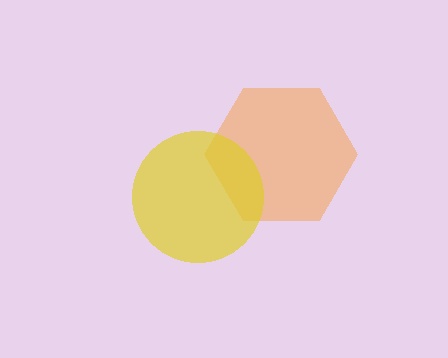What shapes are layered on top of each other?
The layered shapes are: an orange hexagon, a yellow circle.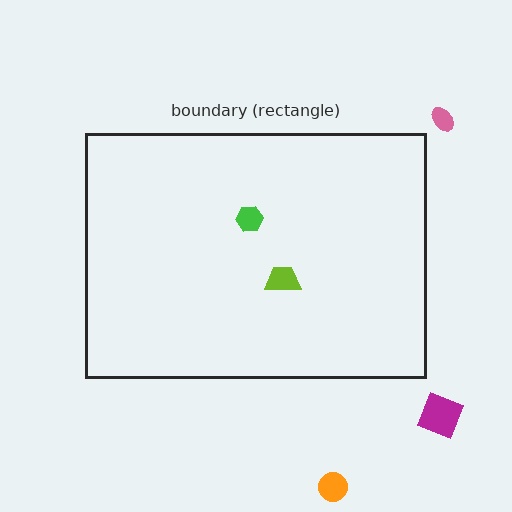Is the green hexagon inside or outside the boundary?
Inside.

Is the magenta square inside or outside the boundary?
Outside.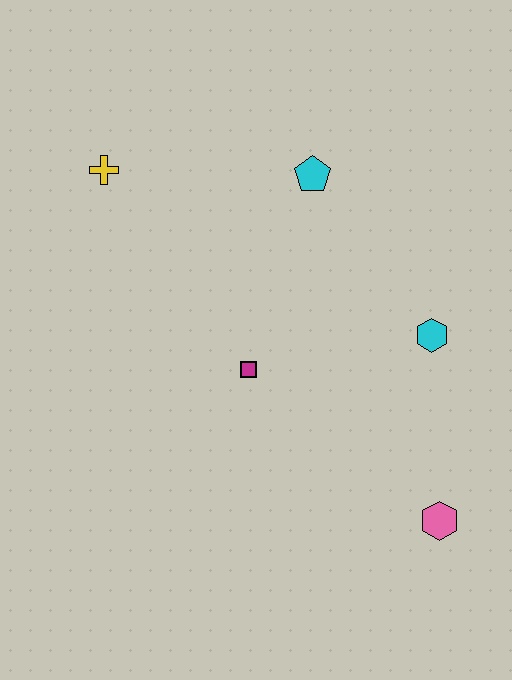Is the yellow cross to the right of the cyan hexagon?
No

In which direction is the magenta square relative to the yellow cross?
The magenta square is below the yellow cross.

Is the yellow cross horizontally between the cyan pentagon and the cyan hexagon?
No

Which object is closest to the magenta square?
The cyan hexagon is closest to the magenta square.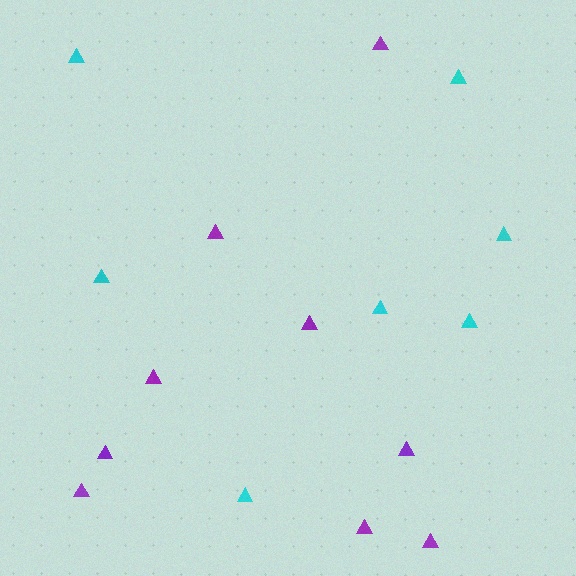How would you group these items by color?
There are 2 groups: one group of purple triangles (9) and one group of cyan triangles (7).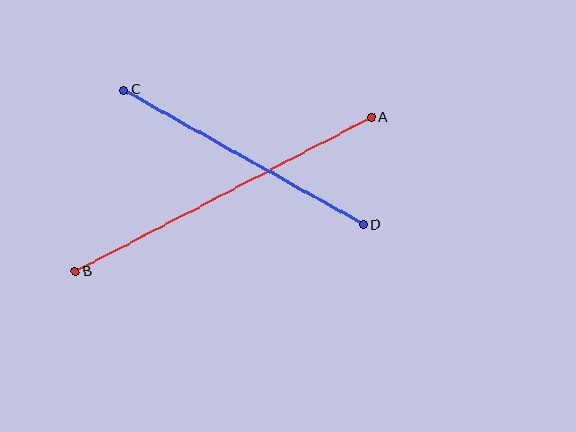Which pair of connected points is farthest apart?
Points A and B are farthest apart.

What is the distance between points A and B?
The distance is approximately 334 pixels.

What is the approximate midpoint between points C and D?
The midpoint is at approximately (244, 157) pixels.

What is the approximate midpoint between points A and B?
The midpoint is at approximately (223, 194) pixels.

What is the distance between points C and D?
The distance is approximately 274 pixels.